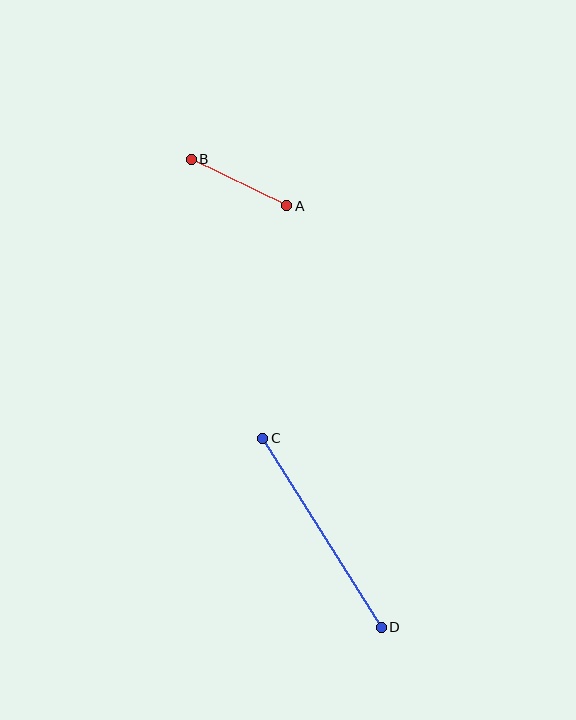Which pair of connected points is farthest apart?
Points C and D are farthest apart.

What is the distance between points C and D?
The distance is approximately 223 pixels.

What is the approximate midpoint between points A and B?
The midpoint is at approximately (239, 183) pixels.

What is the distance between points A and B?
The distance is approximately 106 pixels.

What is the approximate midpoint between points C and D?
The midpoint is at approximately (322, 533) pixels.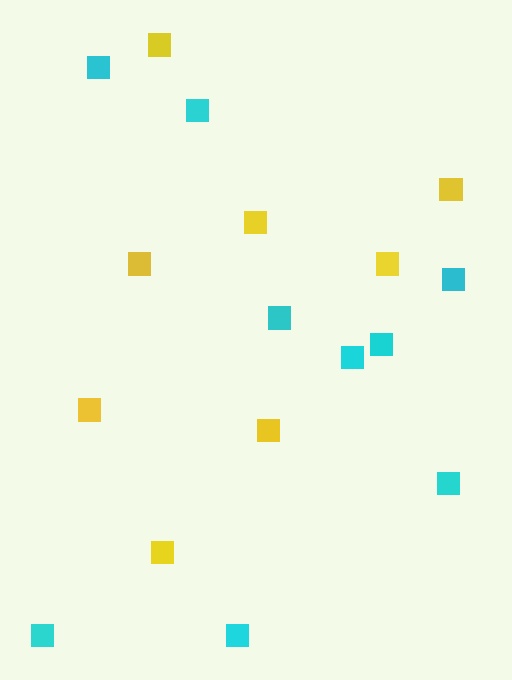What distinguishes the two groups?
There are 2 groups: one group of cyan squares (9) and one group of yellow squares (8).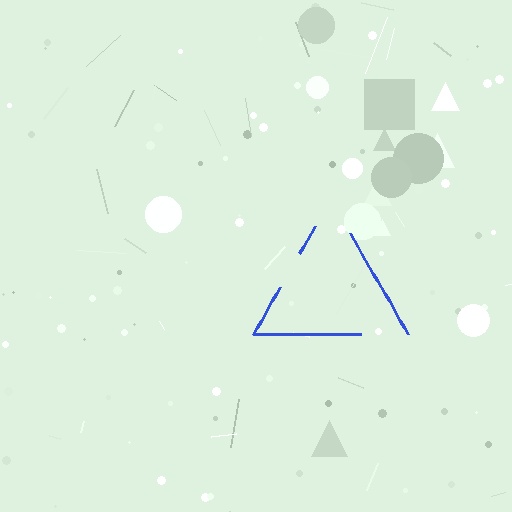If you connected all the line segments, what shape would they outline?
They would outline a triangle.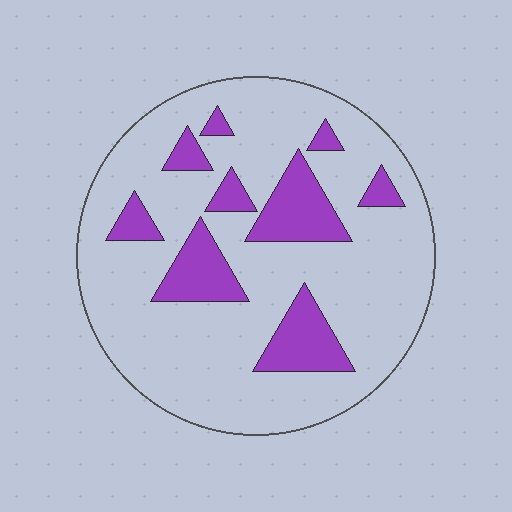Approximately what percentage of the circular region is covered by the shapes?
Approximately 20%.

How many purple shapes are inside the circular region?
9.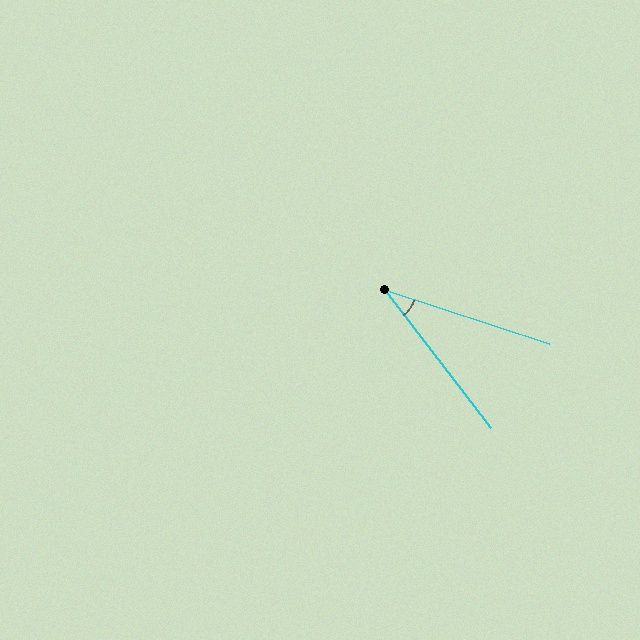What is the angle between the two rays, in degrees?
Approximately 34 degrees.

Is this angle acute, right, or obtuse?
It is acute.